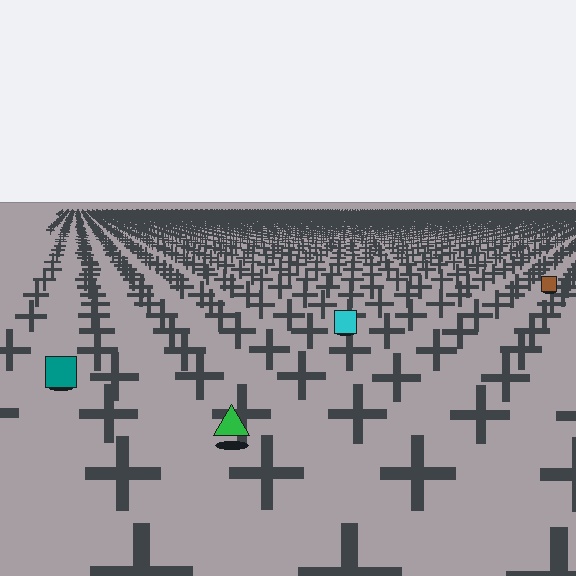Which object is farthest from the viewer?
The brown square is farthest from the viewer. It appears smaller and the ground texture around it is denser.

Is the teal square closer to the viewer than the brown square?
Yes. The teal square is closer — you can tell from the texture gradient: the ground texture is coarser near it.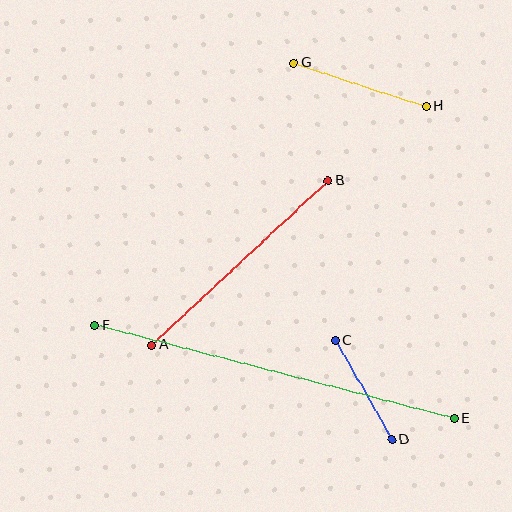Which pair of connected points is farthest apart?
Points E and F are farthest apart.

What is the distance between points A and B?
The distance is approximately 241 pixels.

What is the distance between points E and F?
The distance is approximately 371 pixels.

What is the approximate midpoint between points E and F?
The midpoint is at approximately (275, 372) pixels.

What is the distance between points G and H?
The distance is approximately 139 pixels.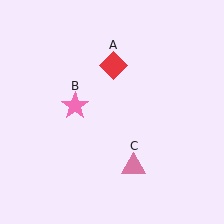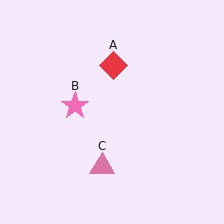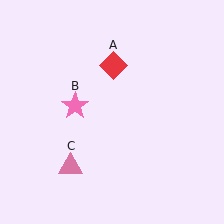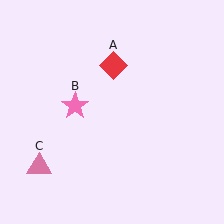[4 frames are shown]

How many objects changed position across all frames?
1 object changed position: pink triangle (object C).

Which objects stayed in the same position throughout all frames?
Red diamond (object A) and pink star (object B) remained stationary.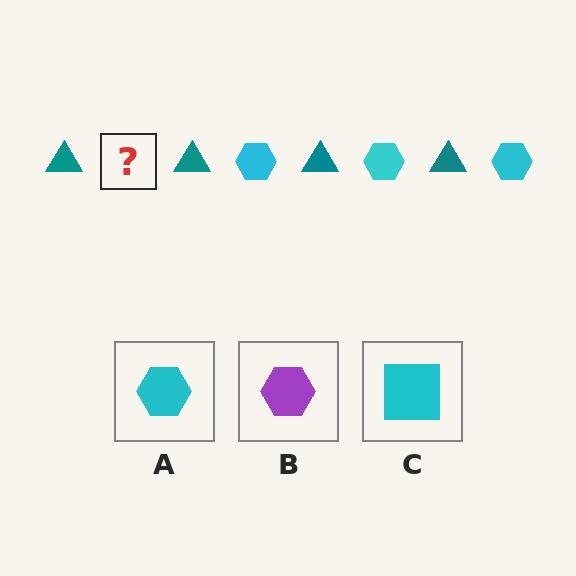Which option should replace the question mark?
Option A.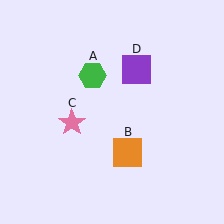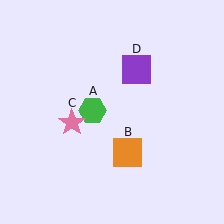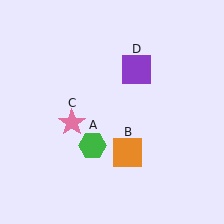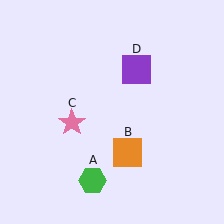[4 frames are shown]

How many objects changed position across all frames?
1 object changed position: green hexagon (object A).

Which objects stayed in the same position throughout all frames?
Orange square (object B) and pink star (object C) and purple square (object D) remained stationary.